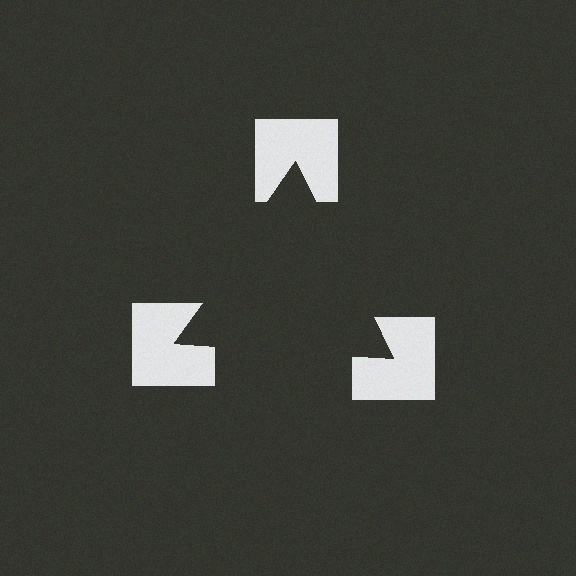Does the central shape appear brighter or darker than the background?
It typically appears slightly darker than the background, even though no actual brightness change is drawn.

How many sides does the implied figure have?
3 sides.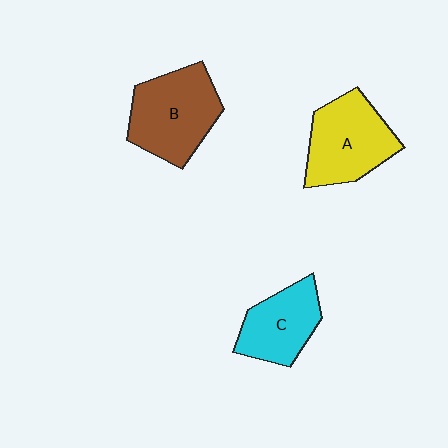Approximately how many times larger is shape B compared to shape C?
Approximately 1.4 times.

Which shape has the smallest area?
Shape C (cyan).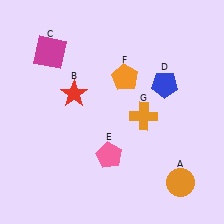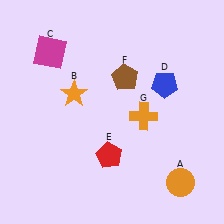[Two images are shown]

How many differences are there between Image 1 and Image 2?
There are 3 differences between the two images.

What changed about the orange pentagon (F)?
In Image 1, F is orange. In Image 2, it changed to brown.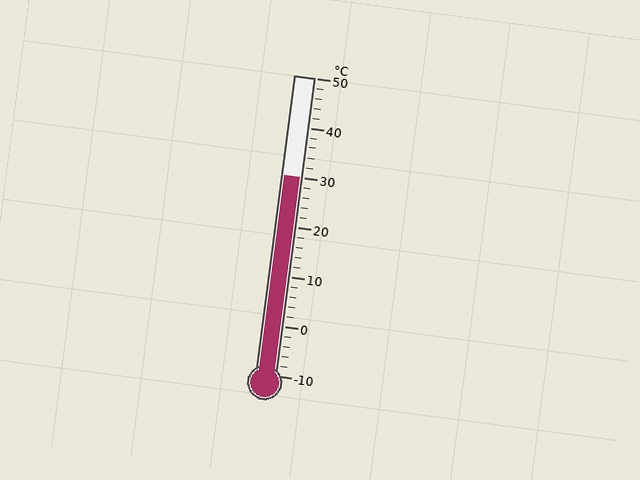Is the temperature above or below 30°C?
The temperature is at 30°C.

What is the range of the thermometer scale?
The thermometer scale ranges from -10°C to 50°C.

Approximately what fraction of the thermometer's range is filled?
The thermometer is filled to approximately 65% of its range.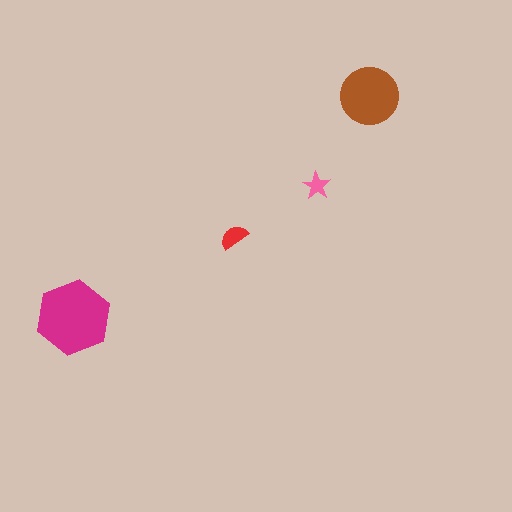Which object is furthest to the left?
The magenta hexagon is leftmost.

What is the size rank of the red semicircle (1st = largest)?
3rd.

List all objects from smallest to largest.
The pink star, the red semicircle, the brown circle, the magenta hexagon.